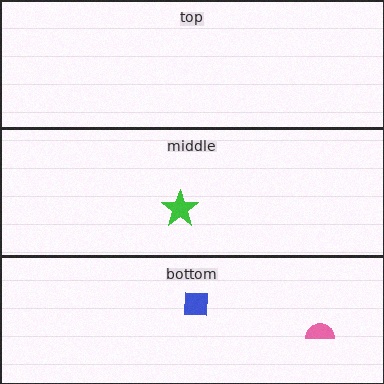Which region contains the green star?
The middle region.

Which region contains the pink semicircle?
The bottom region.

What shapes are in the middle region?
The green star.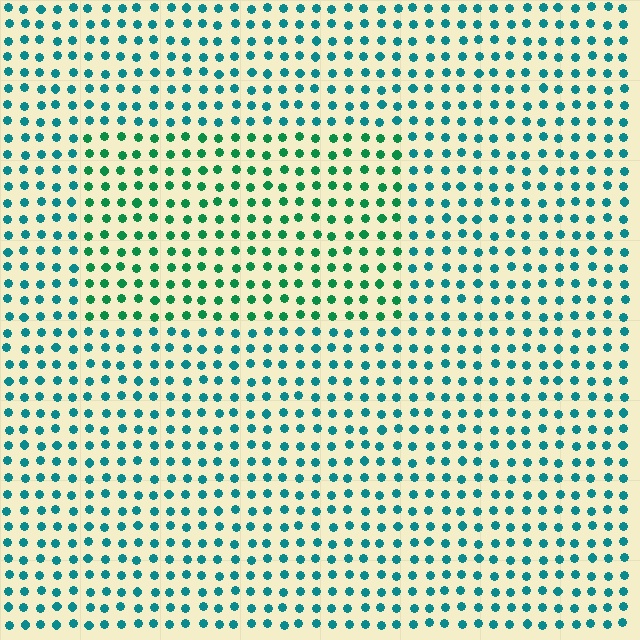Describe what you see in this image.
The image is filled with small teal elements in a uniform arrangement. A rectangle-shaped region is visible where the elements are tinted to a slightly different hue, forming a subtle color boundary.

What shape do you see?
I see a rectangle.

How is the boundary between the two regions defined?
The boundary is defined purely by a slight shift in hue (about 34 degrees). Spacing, size, and orientation are identical on both sides.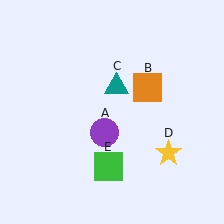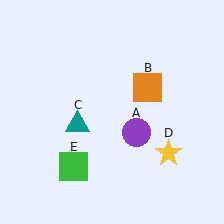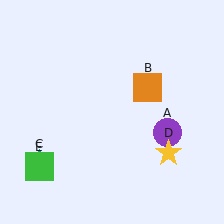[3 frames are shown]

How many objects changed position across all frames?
3 objects changed position: purple circle (object A), teal triangle (object C), green square (object E).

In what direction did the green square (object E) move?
The green square (object E) moved left.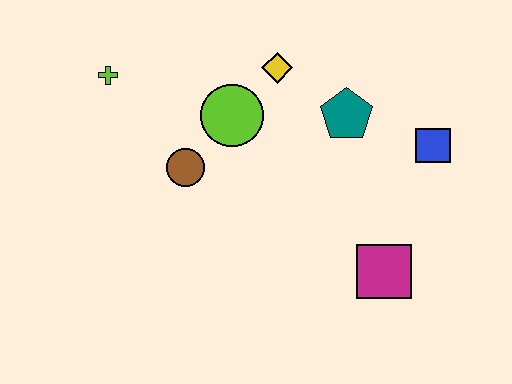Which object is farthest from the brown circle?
The blue square is farthest from the brown circle.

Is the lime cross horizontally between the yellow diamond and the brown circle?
No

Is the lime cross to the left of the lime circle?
Yes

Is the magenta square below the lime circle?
Yes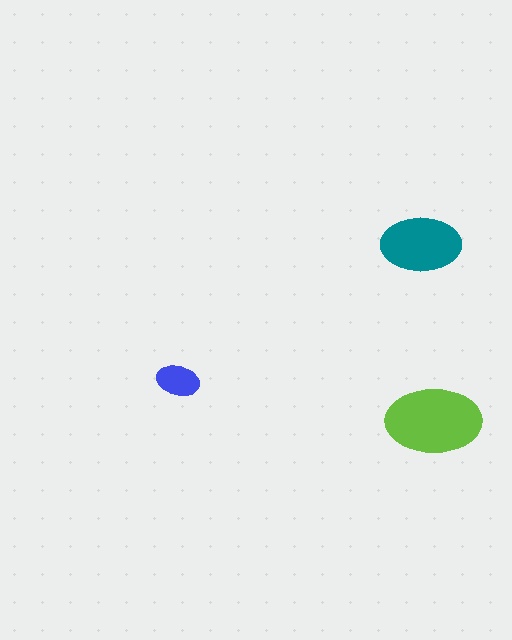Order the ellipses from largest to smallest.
the lime one, the teal one, the blue one.